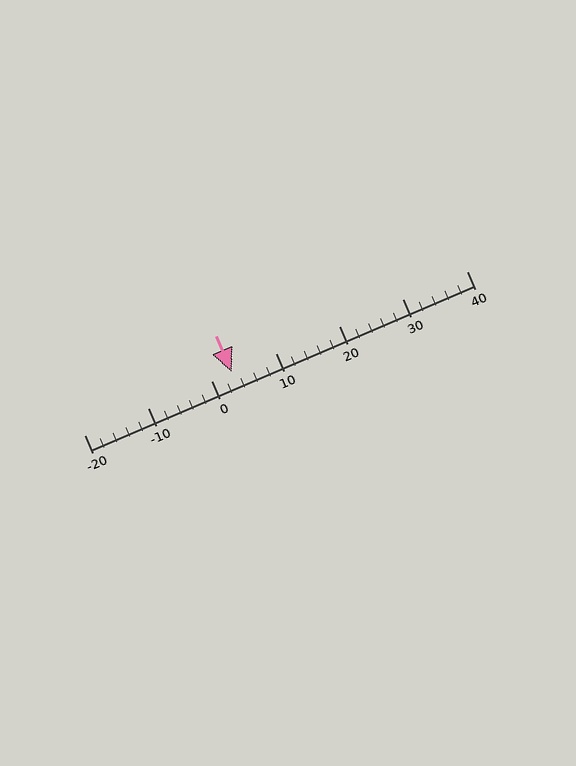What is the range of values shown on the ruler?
The ruler shows values from -20 to 40.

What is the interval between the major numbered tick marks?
The major tick marks are spaced 10 units apart.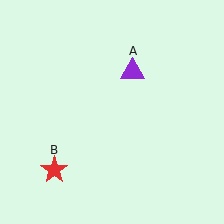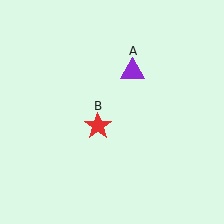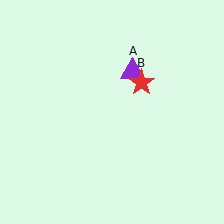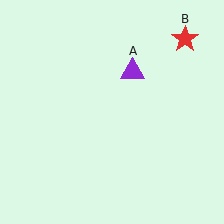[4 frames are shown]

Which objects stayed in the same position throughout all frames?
Purple triangle (object A) remained stationary.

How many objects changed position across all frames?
1 object changed position: red star (object B).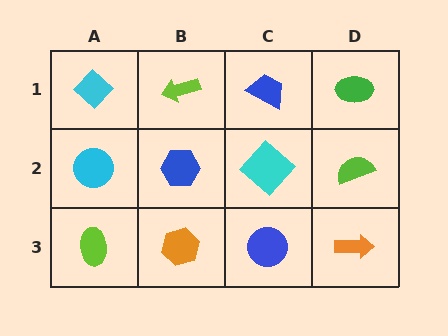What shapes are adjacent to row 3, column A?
A cyan circle (row 2, column A), an orange hexagon (row 3, column B).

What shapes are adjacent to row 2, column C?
A blue trapezoid (row 1, column C), a blue circle (row 3, column C), a blue hexagon (row 2, column B), a lime semicircle (row 2, column D).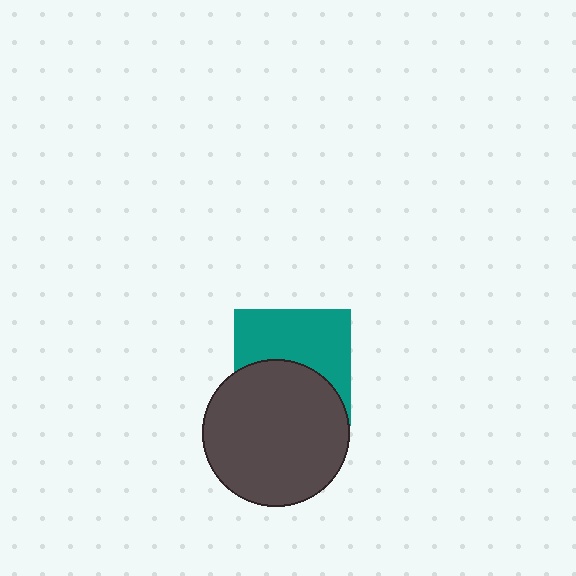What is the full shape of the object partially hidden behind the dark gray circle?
The partially hidden object is a teal square.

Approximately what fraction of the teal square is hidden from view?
Roughly 47% of the teal square is hidden behind the dark gray circle.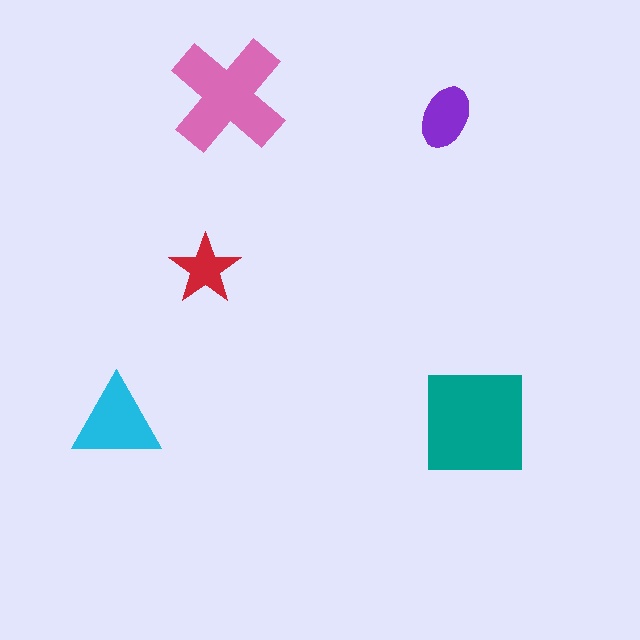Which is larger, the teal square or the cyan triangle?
The teal square.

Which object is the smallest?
The red star.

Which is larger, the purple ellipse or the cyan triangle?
The cyan triangle.